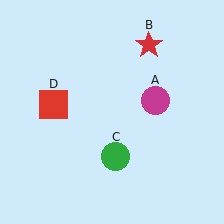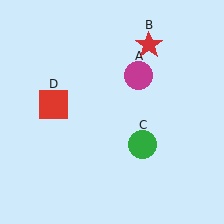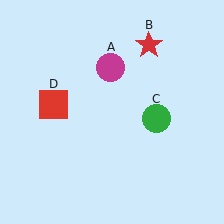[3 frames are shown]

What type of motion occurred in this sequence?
The magenta circle (object A), green circle (object C) rotated counterclockwise around the center of the scene.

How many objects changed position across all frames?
2 objects changed position: magenta circle (object A), green circle (object C).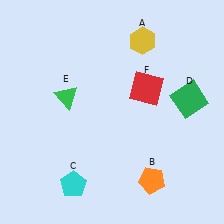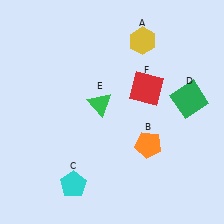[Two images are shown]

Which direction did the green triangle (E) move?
The green triangle (E) moved right.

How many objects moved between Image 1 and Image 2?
2 objects moved between the two images.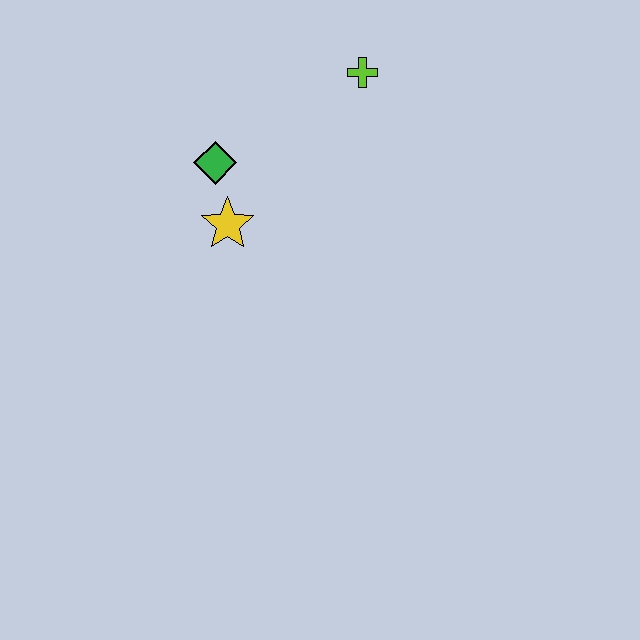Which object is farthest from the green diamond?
The lime cross is farthest from the green diamond.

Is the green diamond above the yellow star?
Yes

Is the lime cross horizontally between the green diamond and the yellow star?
No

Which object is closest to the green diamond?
The yellow star is closest to the green diamond.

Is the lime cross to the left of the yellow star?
No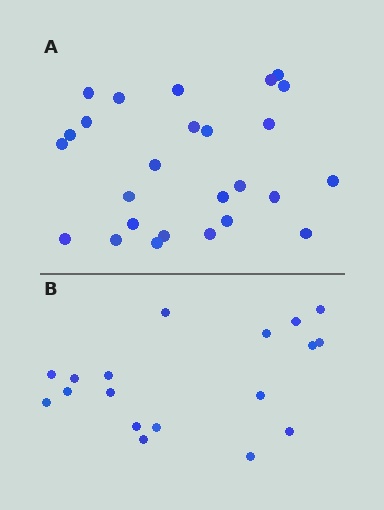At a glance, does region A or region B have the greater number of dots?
Region A (the top region) has more dots.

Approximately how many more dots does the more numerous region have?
Region A has roughly 8 or so more dots than region B.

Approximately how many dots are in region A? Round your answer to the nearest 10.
About 30 dots. (The exact count is 26, which rounds to 30.)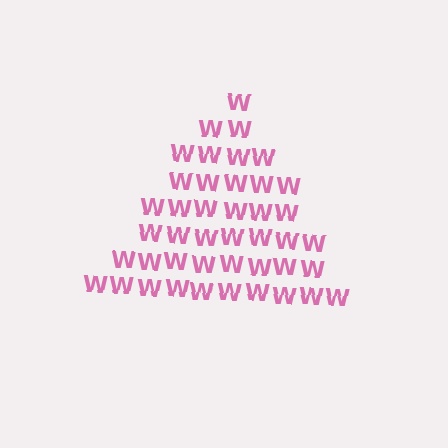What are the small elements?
The small elements are letter W's.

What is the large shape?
The large shape is a triangle.